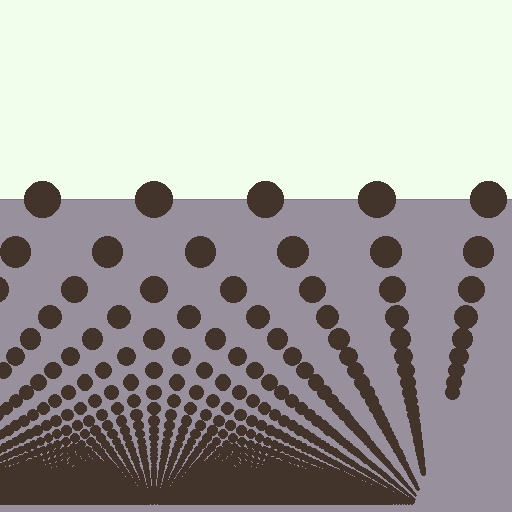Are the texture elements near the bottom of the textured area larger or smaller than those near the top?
Smaller. The gradient is inverted — elements near the bottom are smaller and denser.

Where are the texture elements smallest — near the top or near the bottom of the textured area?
Near the bottom.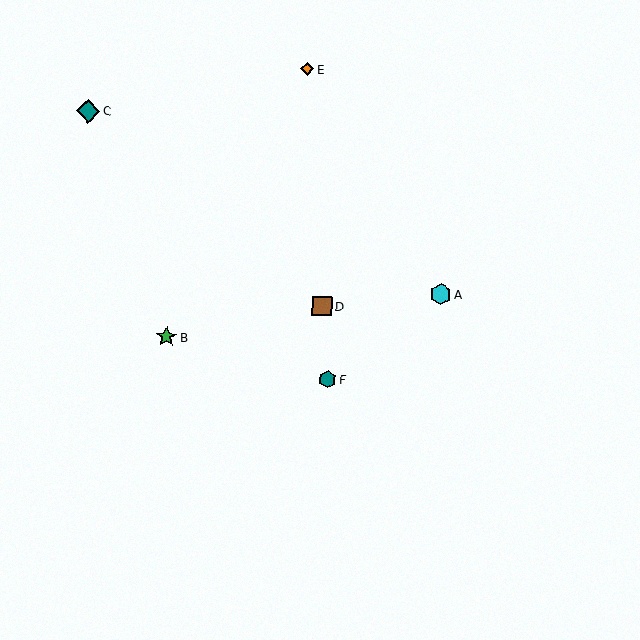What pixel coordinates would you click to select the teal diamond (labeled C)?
Click at (88, 111) to select the teal diamond C.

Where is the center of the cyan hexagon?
The center of the cyan hexagon is at (441, 294).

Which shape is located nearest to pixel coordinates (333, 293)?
The brown square (labeled D) at (322, 306) is nearest to that location.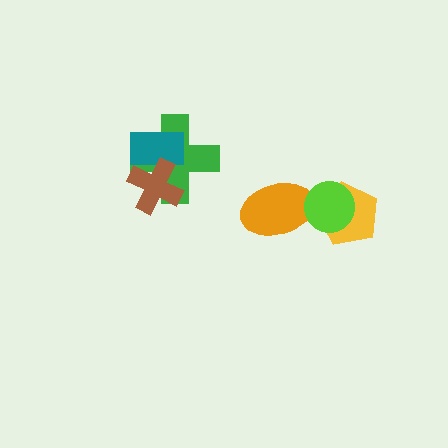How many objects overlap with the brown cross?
2 objects overlap with the brown cross.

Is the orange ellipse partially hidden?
Yes, it is partially covered by another shape.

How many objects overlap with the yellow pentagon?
1 object overlaps with the yellow pentagon.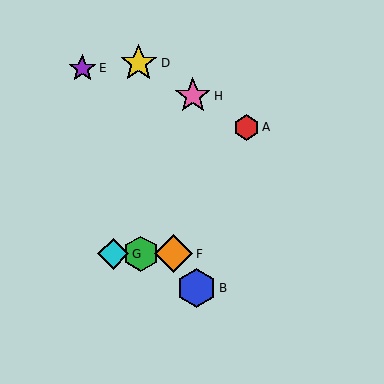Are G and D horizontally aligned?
No, G is at y≈254 and D is at y≈63.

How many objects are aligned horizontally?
3 objects (C, F, G) are aligned horizontally.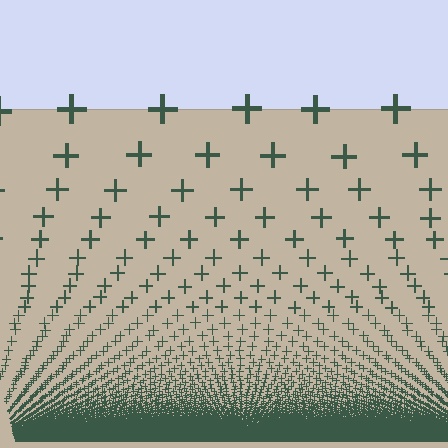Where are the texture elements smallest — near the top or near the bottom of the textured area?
Near the bottom.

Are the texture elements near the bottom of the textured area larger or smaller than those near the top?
Smaller. The gradient is inverted — elements near the bottom are smaller and denser.